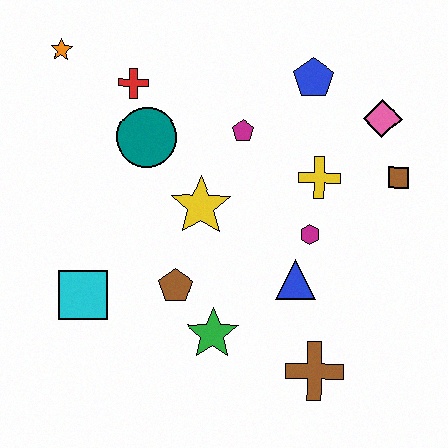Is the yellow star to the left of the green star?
Yes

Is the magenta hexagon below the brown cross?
No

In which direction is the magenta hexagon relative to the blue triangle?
The magenta hexagon is above the blue triangle.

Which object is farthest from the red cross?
The brown cross is farthest from the red cross.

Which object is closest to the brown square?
The pink diamond is closest to the brown square.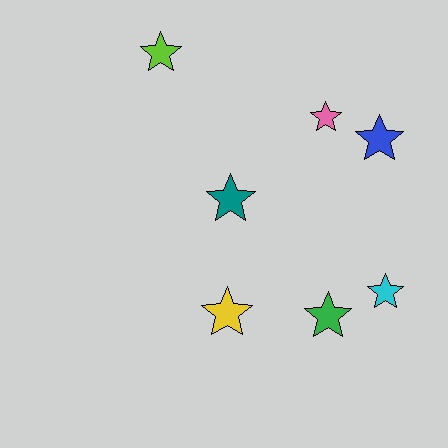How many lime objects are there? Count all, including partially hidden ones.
There is 1 lime object.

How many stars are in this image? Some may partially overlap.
There are 7 stars.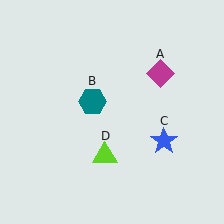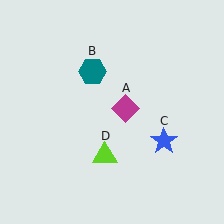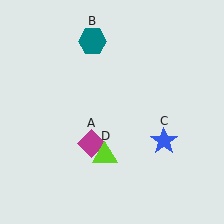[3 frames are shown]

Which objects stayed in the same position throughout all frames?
Blue star (object C) and lime triangle (object D) remained stationary.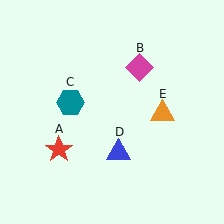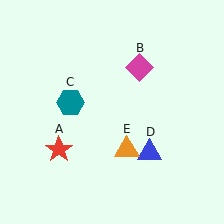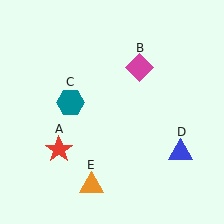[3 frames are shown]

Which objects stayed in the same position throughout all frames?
Red star (object A) and magenta diamond (object B) and teal hexagon (object C) remained stationary.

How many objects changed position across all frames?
2 objects changed position: blue triangle (object D), orange triangle (object E).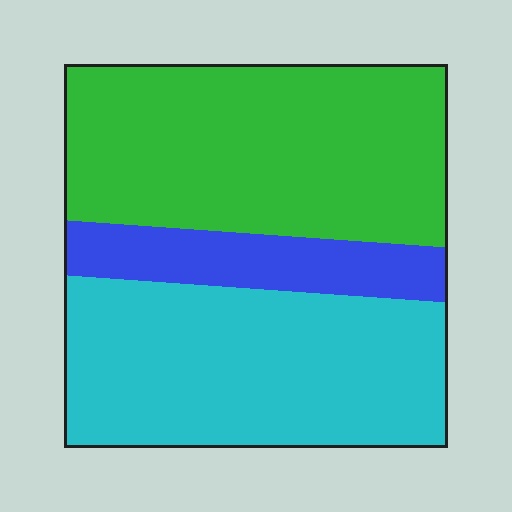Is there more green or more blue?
Green.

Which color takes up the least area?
Blue, at roughly 15%.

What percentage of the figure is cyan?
Cyan takes up about two fifths (2/5) of the figure.